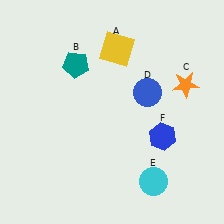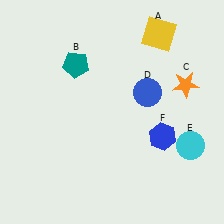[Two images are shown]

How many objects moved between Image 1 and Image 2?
2 objects moved between the two images.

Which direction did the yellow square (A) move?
The yellow square (A) moved right.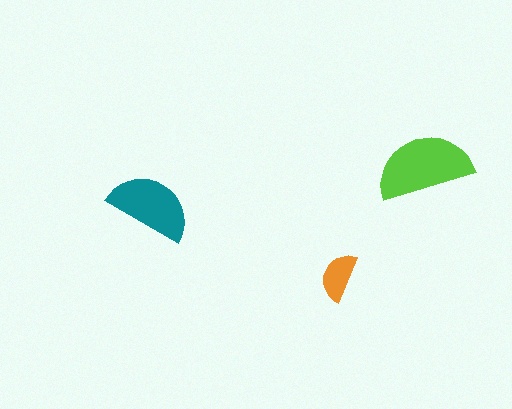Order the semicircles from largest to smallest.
the lime one, the teal one, the orange one.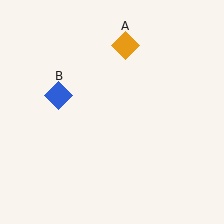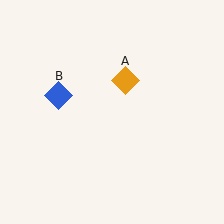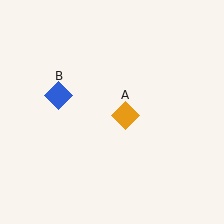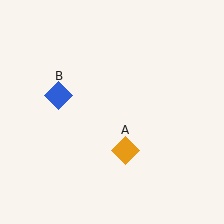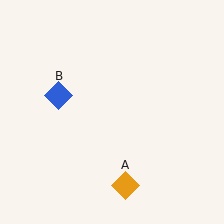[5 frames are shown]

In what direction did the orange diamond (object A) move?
The orange diamond (object A) moved down.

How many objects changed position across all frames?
1 object changed position: orange diamond (object A).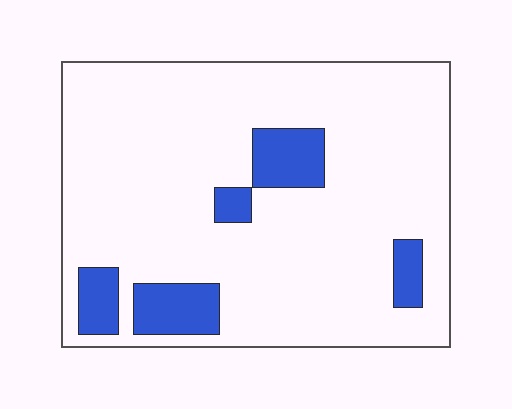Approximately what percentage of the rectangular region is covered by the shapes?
Approximately 15%.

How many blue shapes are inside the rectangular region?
5.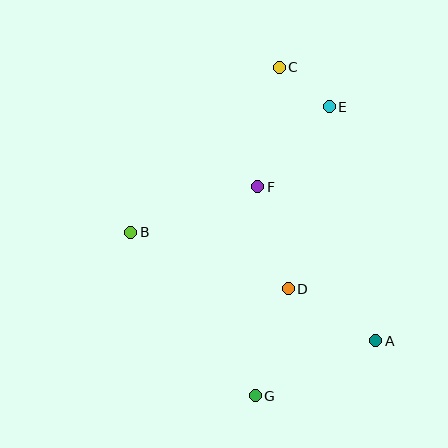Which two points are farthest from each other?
Points C and G are farthest from each other.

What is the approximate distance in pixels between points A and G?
The distance between A and G is approximately 132 pixels.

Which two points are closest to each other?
Points C and E are closest to each other.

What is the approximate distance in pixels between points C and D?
The distance between C and D is approximately 222 pixels.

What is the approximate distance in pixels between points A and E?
The distance between A and E is approximately 238 pixels.